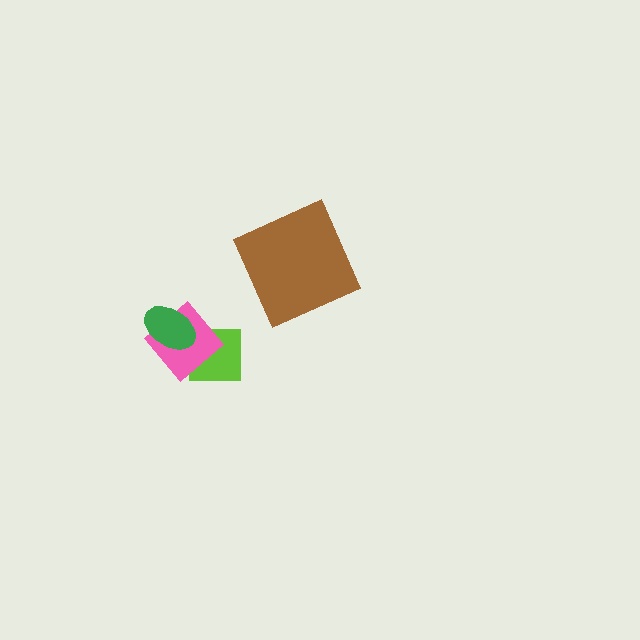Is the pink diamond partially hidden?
Yes, it is partially covered by another shape.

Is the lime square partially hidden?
Yes, it is partially covered by another shape.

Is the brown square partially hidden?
No, no other shape covers it.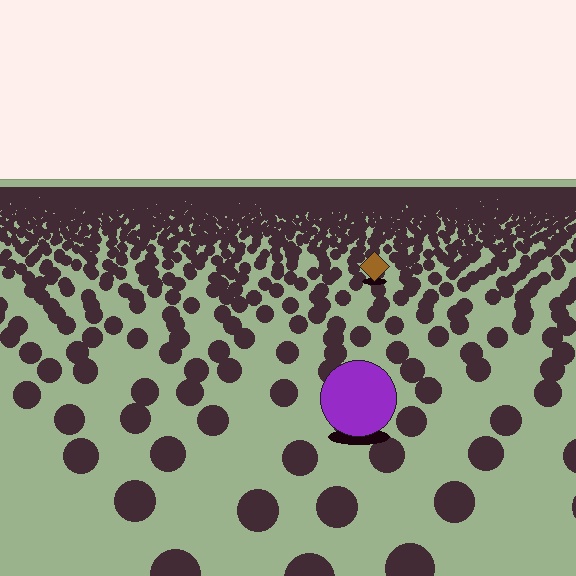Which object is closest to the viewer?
The purple circle is closest. The texture marks near it are larger and more spread out.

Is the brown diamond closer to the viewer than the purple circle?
No. The purple circle is closer — you can tell from the texture gradient: the ground texture is coarser near it.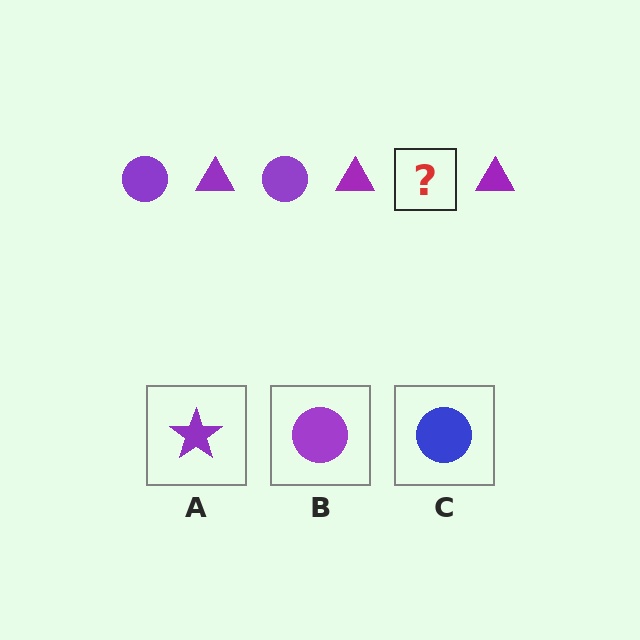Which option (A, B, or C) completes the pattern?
B.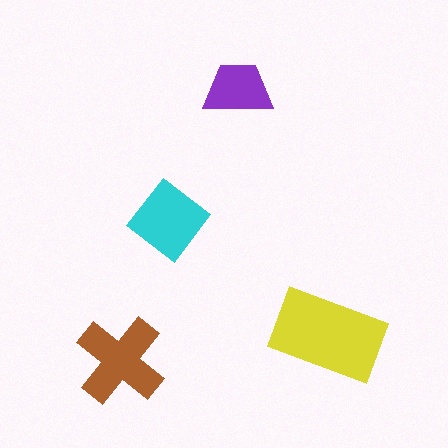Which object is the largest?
The yellow rectangle.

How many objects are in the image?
There are 4 objects in the image.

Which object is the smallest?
The purple trapezoid.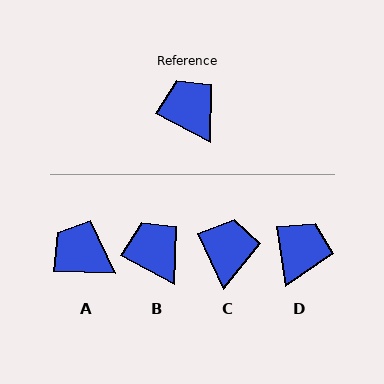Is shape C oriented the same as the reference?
No, it is off by about 37 degrees.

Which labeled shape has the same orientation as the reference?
B.